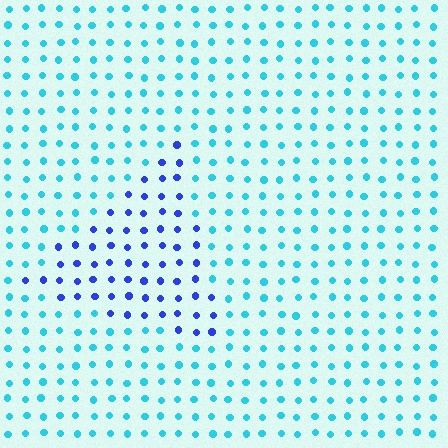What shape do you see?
I see a triangle.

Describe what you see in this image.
The image is filled with small cyan elements in a uniform arrangement. A triangle-shaped region is visible where the elements are tinted to a slightly different hue, forming a subtle color boundary.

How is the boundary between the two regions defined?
The boundary is defined purely by a slight shift in hue (about 46 degrees). Spacing, size, and orientation are identical on both sides.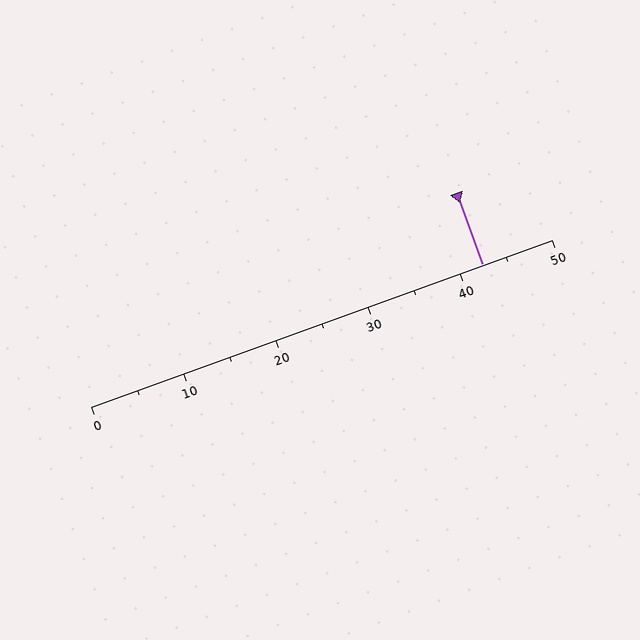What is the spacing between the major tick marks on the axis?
The major ticks are spaced 10 apart.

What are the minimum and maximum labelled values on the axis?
The axis runs from 0 to 50.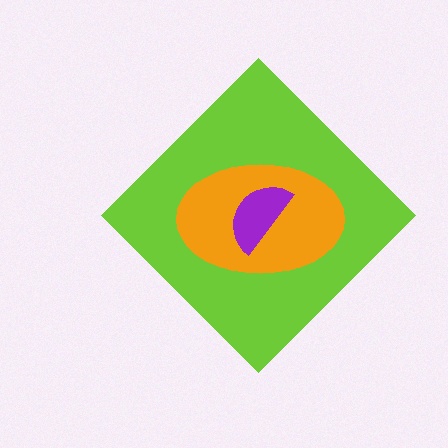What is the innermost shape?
The purple semicircle.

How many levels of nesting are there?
3.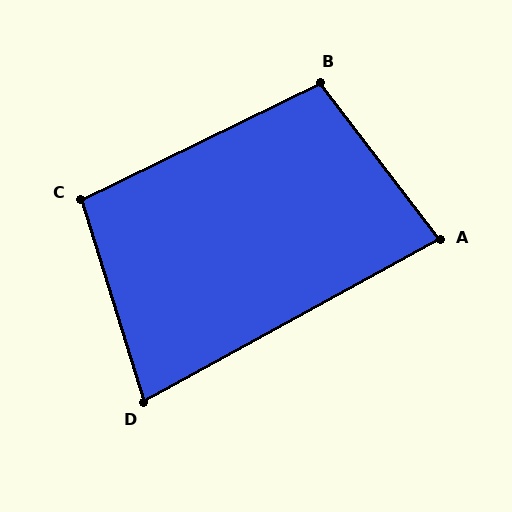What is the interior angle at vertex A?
Approximately 82 degrees (acute).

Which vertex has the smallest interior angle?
D, at approximately 79 degrees.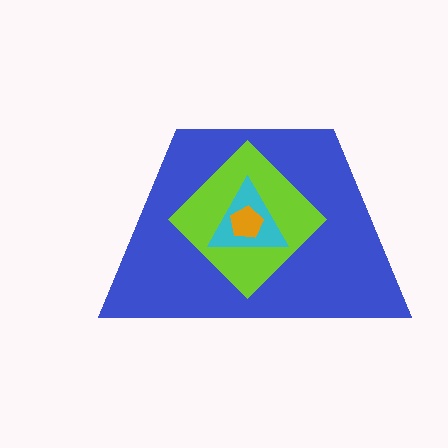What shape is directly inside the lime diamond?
The cyan triangle.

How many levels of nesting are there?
4.